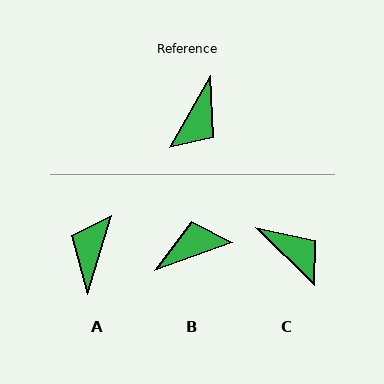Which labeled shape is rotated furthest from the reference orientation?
A, about 167 degrees away.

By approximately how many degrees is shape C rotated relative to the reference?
Approximately 75 degrees counter-clockwise.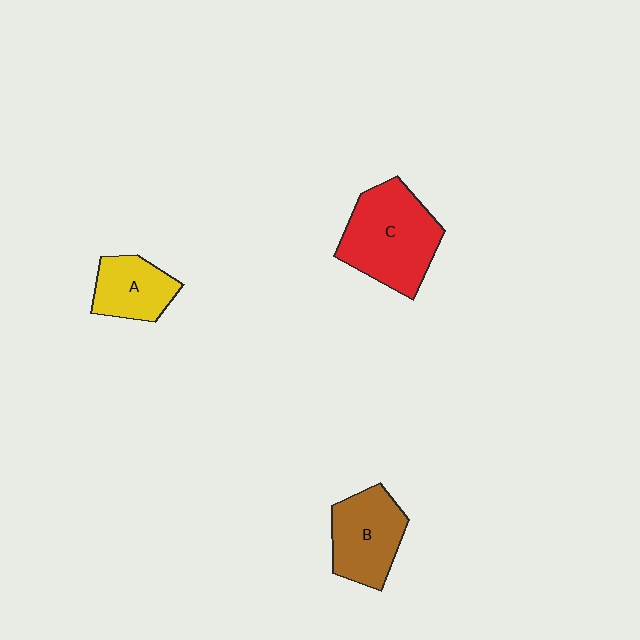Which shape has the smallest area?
Shape A (yellow).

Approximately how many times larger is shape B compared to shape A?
Approximately 1.3 times.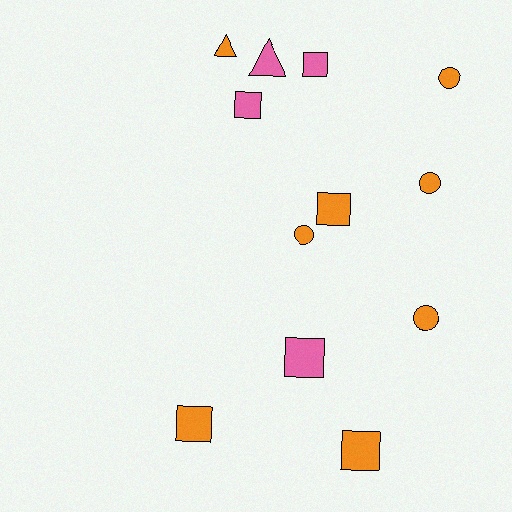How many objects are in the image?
There are 12 objects.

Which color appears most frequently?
Orange, with 8 objects.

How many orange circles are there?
There are 4 orange circles.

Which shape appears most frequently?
Square, with 6 objects.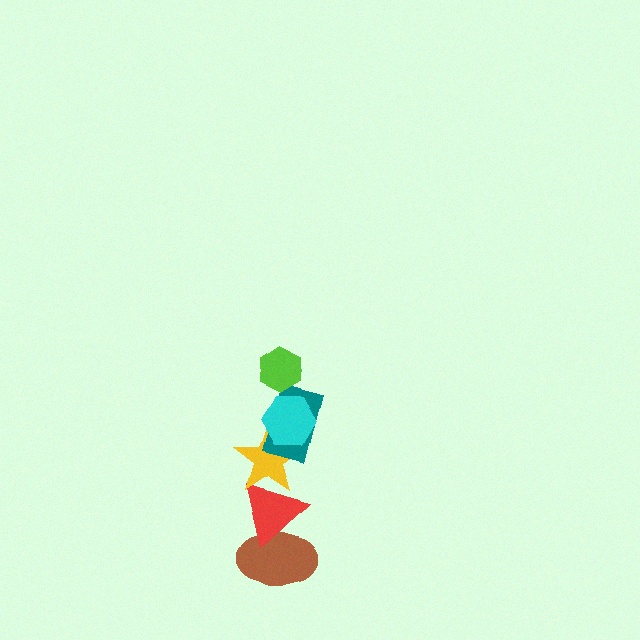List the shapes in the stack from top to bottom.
From top to bottom: the lime hexagon, the cyan hexagon, the teal rectangle, the yellow star, the red triangle, the brown ellipse.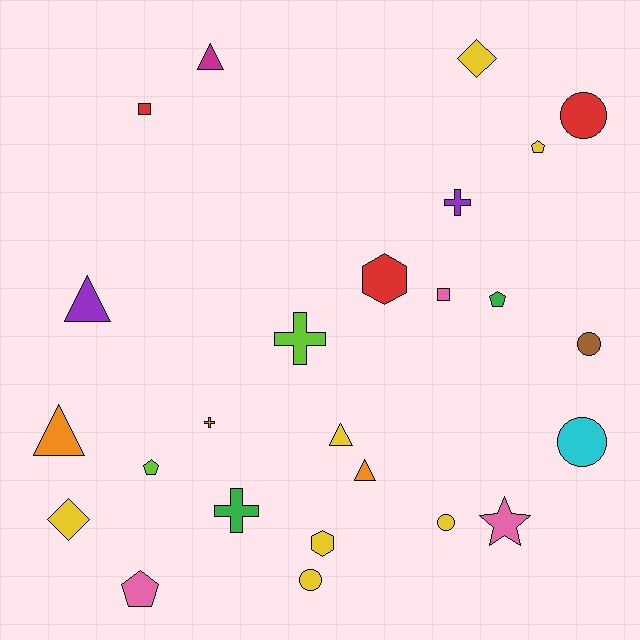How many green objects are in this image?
There are 2 green objects.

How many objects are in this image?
There are 25 objects.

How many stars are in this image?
There is 1 star.